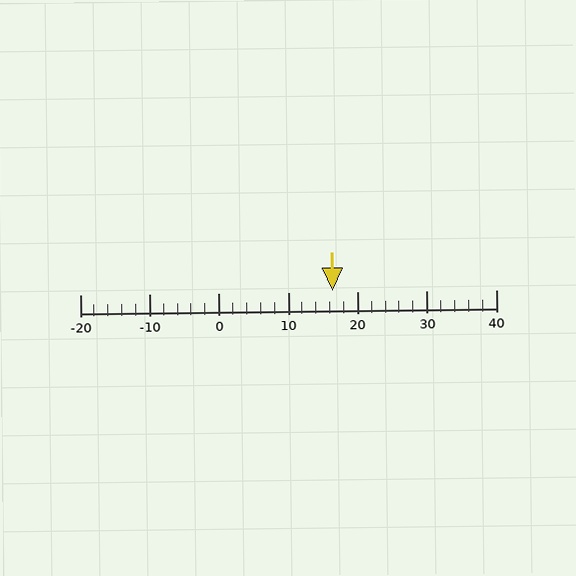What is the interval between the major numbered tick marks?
The major tick marks are spaced 10 units apart.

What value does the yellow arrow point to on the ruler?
The yellow arrow points to approximately 16.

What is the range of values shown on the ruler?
The ruler shows values from -20 to 40.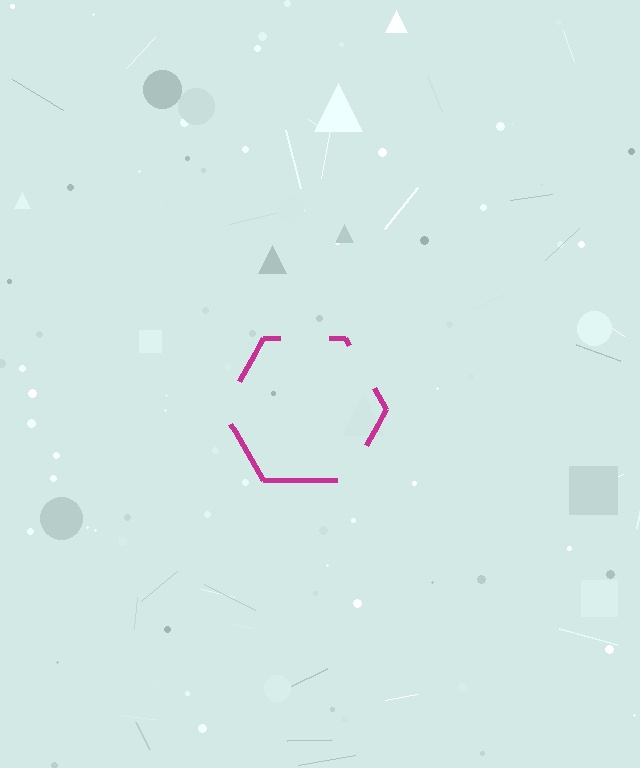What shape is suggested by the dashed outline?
The dashed outline suggests a hexagon.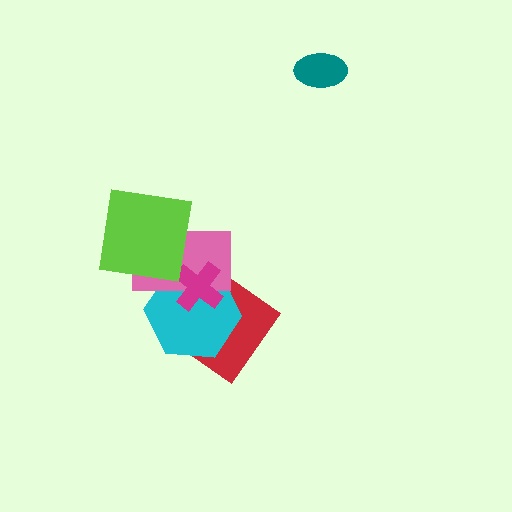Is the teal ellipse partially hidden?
No, no other shape covers it.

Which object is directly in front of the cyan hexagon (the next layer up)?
The pink rectangle is directly in front of the cyan hexagon.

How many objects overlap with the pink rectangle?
4 objects overlap with the pink rectangle.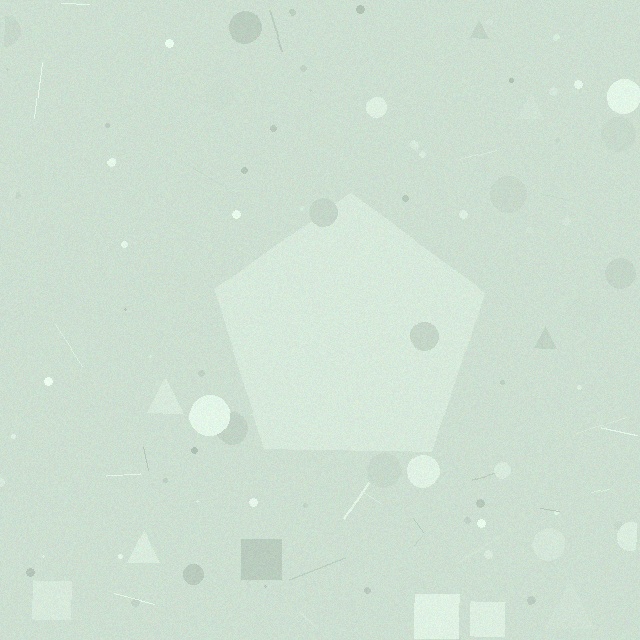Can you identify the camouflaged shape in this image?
The camouflaged shape is a pentagon.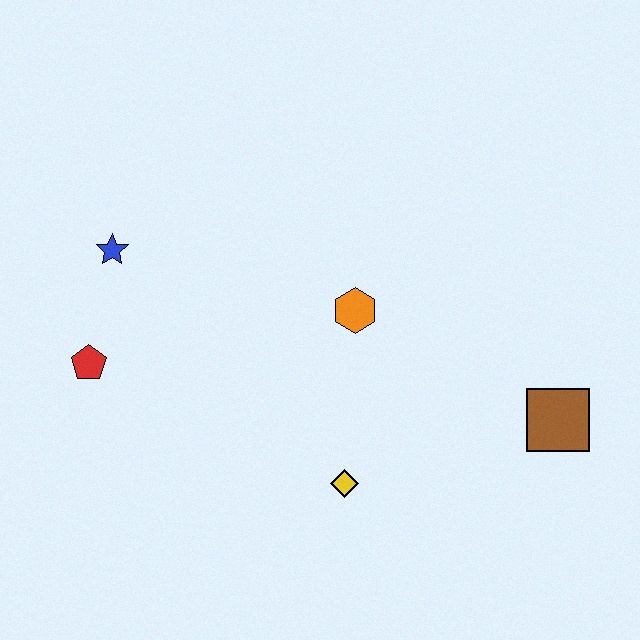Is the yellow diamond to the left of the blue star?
No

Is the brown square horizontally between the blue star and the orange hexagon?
No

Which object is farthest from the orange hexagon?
The red pentagon is farthest from the orange hexagon.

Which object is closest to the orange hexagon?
The yellow diamond is closest to the orange hexagon.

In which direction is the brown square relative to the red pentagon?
The brown square is to the right of the red pentagon.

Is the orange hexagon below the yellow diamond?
No